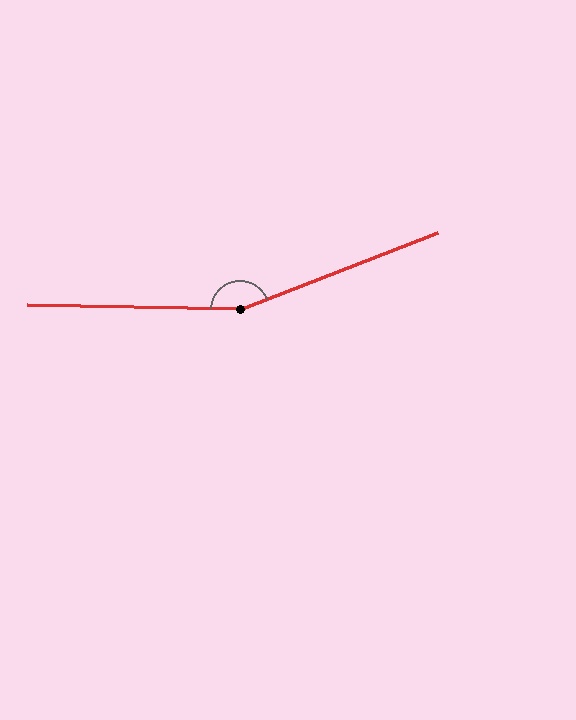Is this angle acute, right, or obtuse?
It is obtuse.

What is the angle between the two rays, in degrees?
Approximately 157 degrees.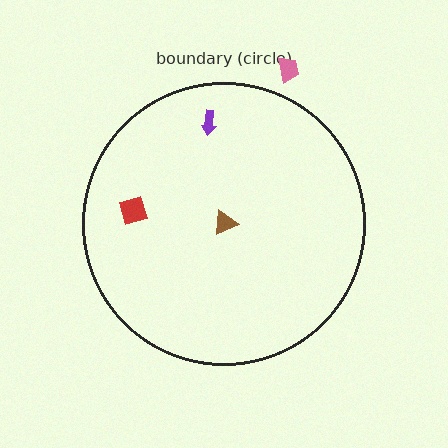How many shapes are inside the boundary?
3 inside, 1 outside.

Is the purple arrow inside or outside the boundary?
Inside.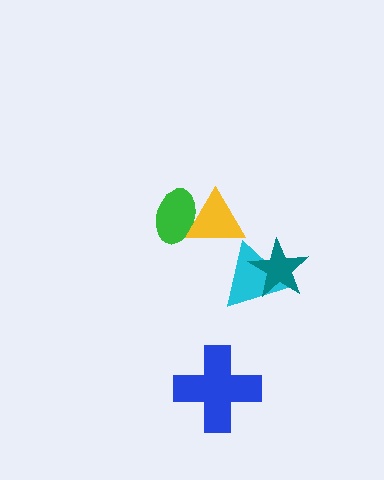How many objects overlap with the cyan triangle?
1 object overlaps with the cyan triangle.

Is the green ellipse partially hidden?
Yes, it is partially covered by another shape.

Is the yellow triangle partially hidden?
No, no other shape covers it.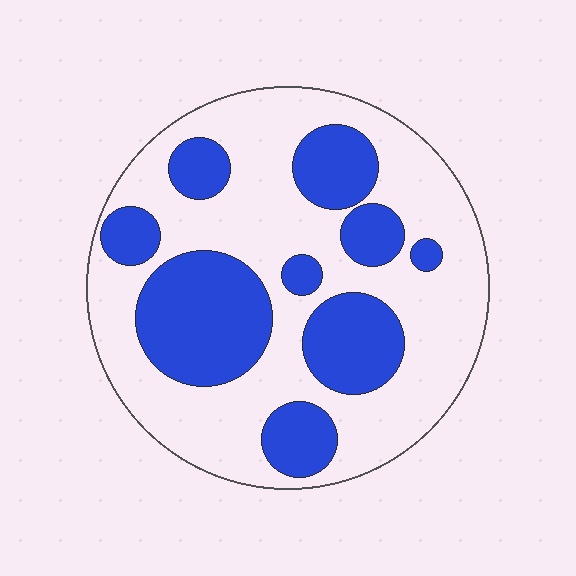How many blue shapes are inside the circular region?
9.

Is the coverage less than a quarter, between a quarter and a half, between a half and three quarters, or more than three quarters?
Between a quarter and a half.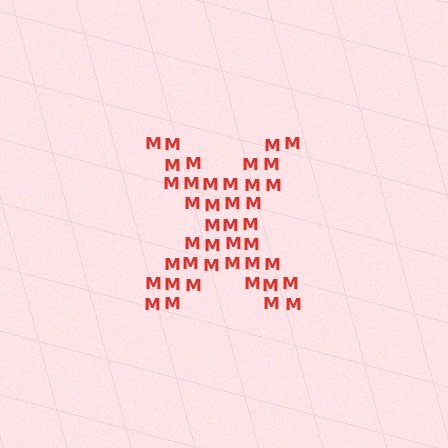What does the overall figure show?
The overall figure shows the letter X.